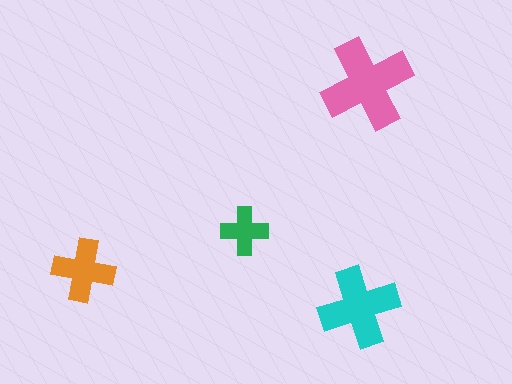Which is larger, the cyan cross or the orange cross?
The cyan one.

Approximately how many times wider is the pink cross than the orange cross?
About 1.5 times wider.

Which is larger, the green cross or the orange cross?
The orange one.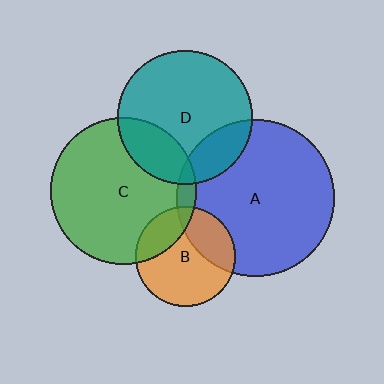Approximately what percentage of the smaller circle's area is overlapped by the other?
Approximately 30%.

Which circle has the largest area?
Circle A (blue).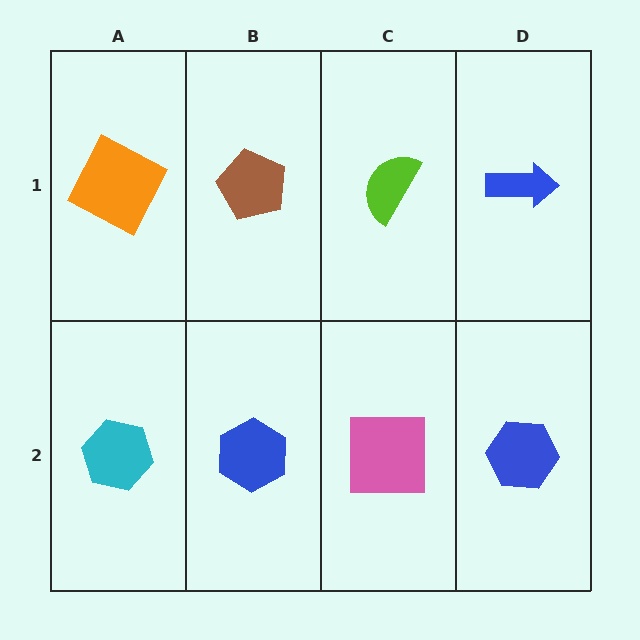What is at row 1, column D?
A blue arrow.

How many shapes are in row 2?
4 shapes.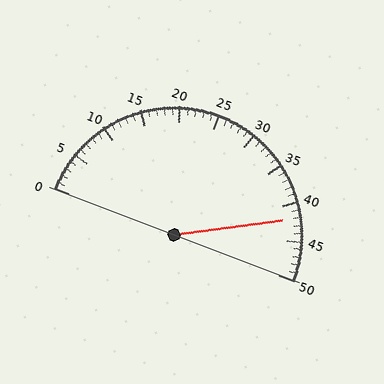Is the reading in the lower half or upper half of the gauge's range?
The reading is in the upper half of the range (0 to 50).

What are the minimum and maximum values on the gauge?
The gauge ranges from 0 to 50.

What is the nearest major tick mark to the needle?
The nearest major tick mark is 40.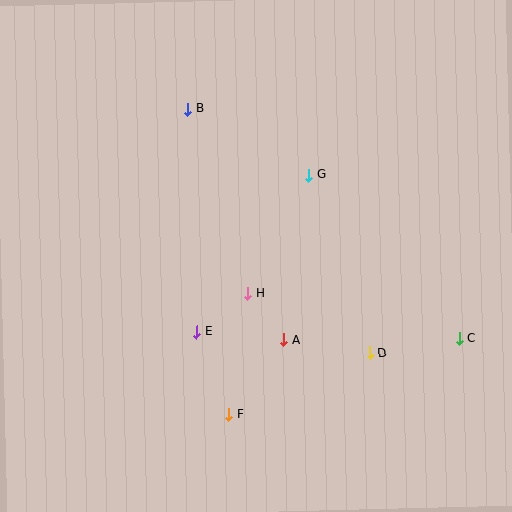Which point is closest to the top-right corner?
Point G is closest to the top-right corner.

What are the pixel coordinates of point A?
Point A is at (284, 340).